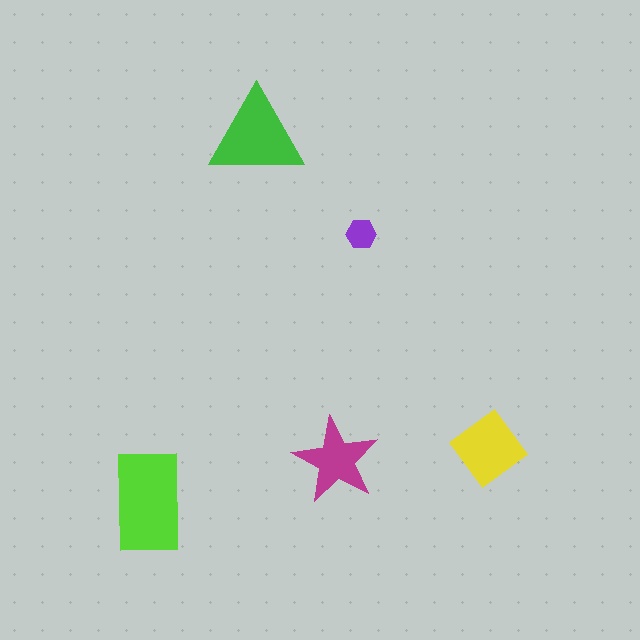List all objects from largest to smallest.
The lime rectangle, the green triangle, the yellow diamond, the magenta star, the purple hexagon.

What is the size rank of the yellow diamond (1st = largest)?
3rd.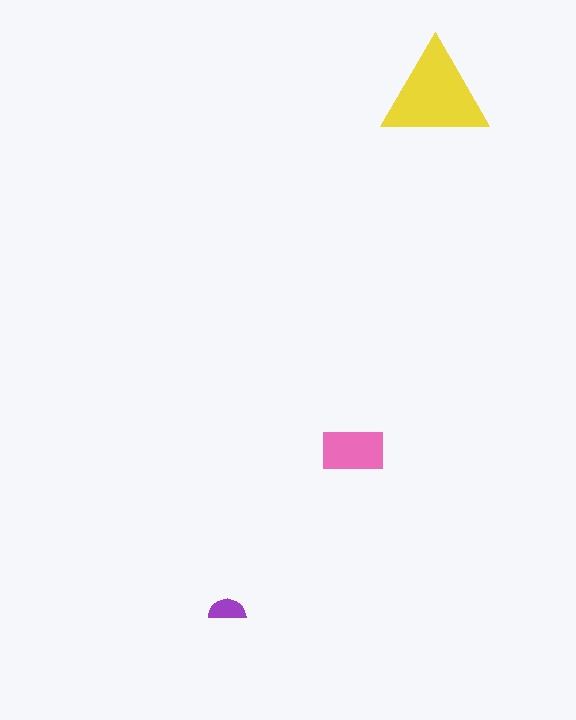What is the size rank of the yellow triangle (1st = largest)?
1st.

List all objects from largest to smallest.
The yellow triangle, the pink rectangle, the purple semicircle.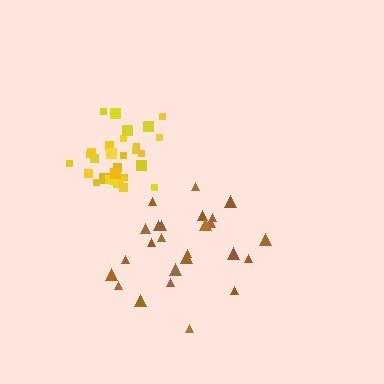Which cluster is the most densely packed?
Yellow.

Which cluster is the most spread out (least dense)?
Brown.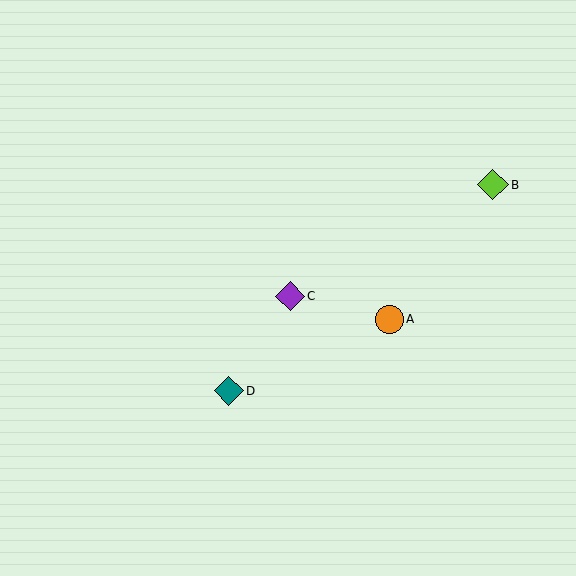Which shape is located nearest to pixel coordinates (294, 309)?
The purple diamond (labeled C) at (290, 296) is nearest to that location.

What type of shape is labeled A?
Shape A is an orange circle.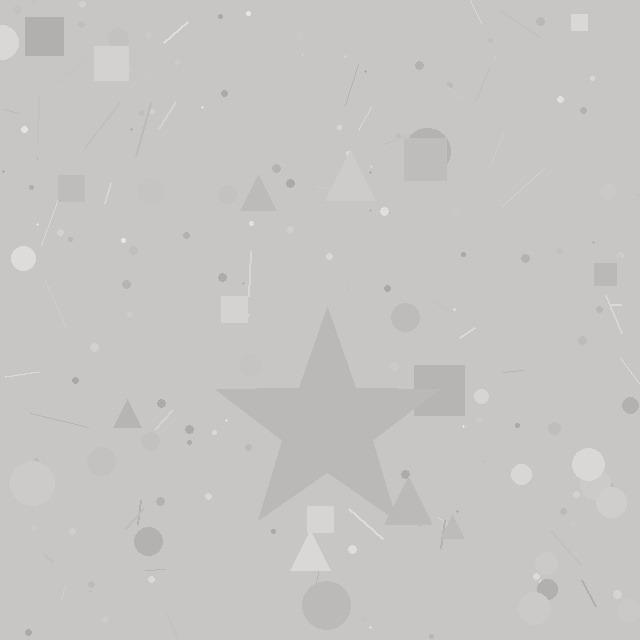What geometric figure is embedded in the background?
A star is embedded in the background.